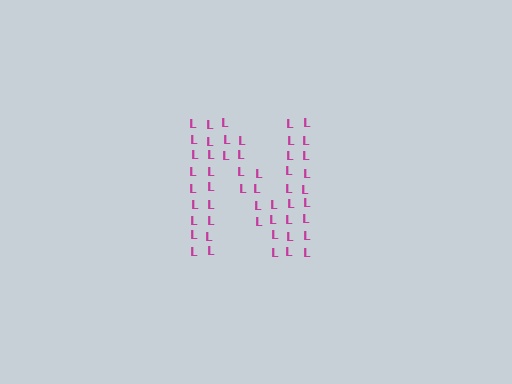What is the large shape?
The large shape is the letter N.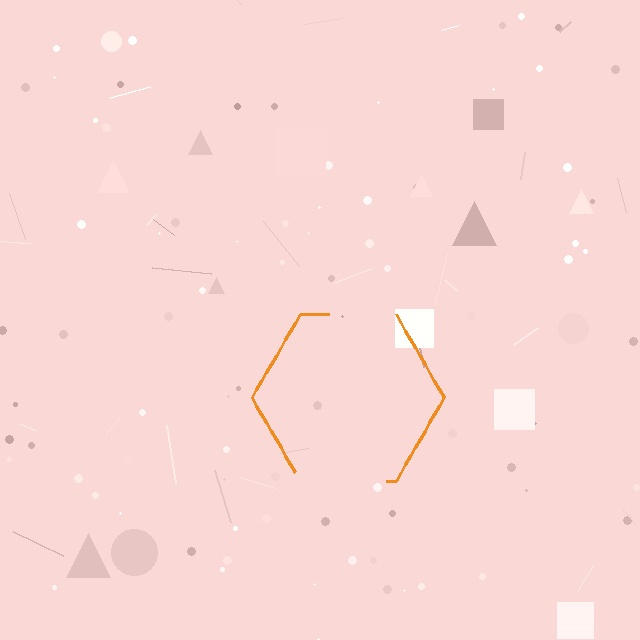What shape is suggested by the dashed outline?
The dashed outline suggests a hexagon.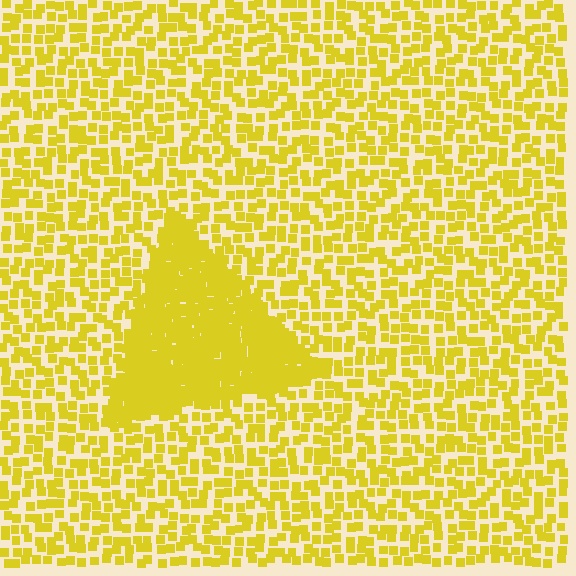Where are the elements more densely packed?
The elements are more densely packed inside the triangle boundary.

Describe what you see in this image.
The image contains small yellow elements arranged at two different densities. A triangle-shaped region is visible where the elements are more densely packed than the surrounding area.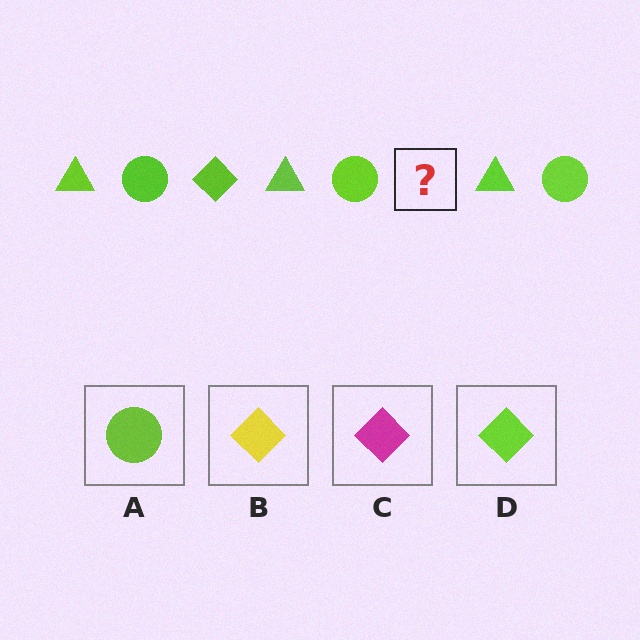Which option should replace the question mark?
Option D.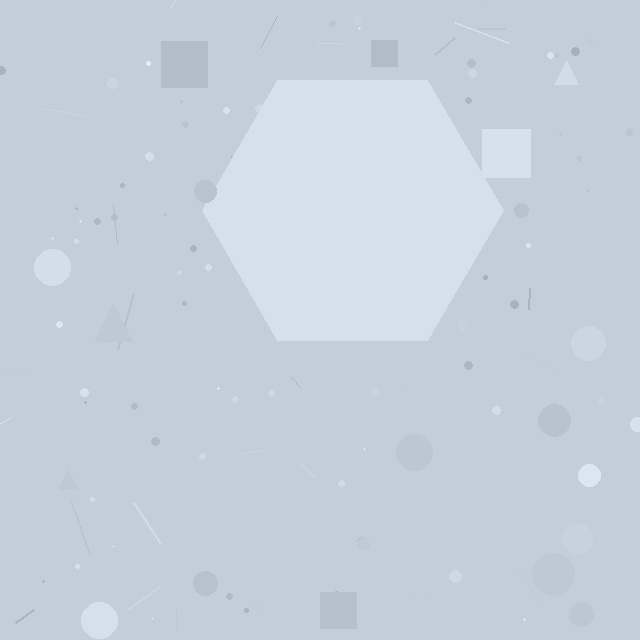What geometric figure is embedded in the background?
A hexagon is embedded in the background.